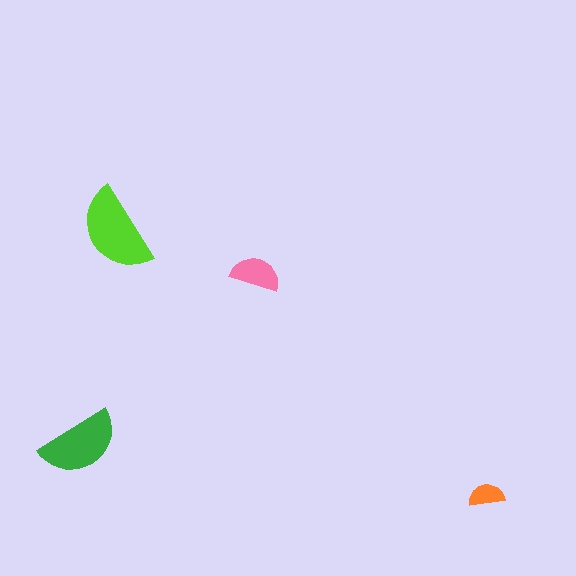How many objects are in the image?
There are 4 objects in the image.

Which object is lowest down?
The orange semicircle is bottommost.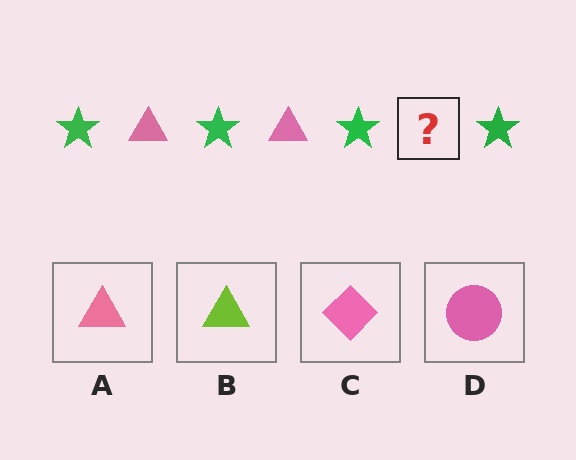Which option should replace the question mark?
Option A.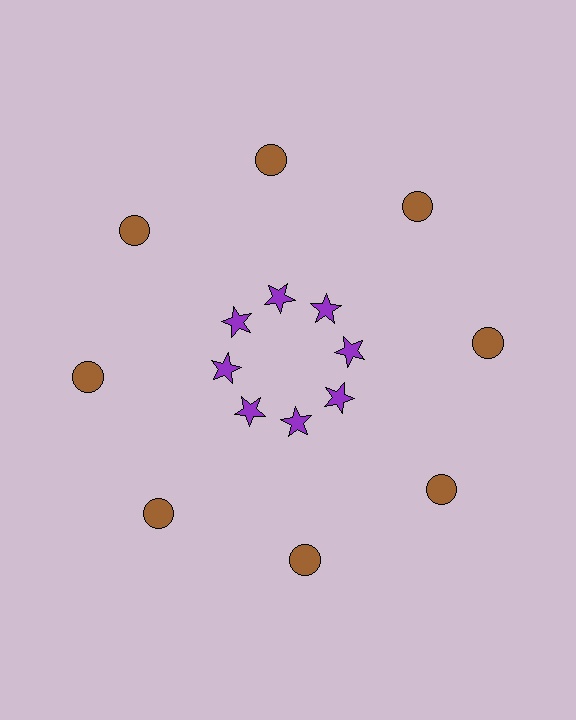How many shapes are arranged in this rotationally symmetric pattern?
There are 16 shapes, arranged in 8 groups of 2.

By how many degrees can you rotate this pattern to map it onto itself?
The pattern maps onto itself every 45 degrees of rotation.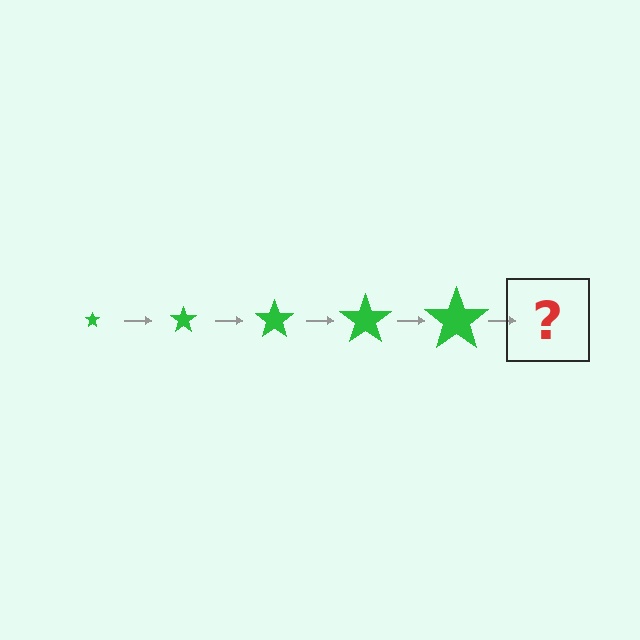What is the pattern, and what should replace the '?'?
The pattern is that the star gets progressively larger each step. The '?' should be a green star, larger than the previous one.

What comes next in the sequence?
The next element should be a green star, larger than the previous one.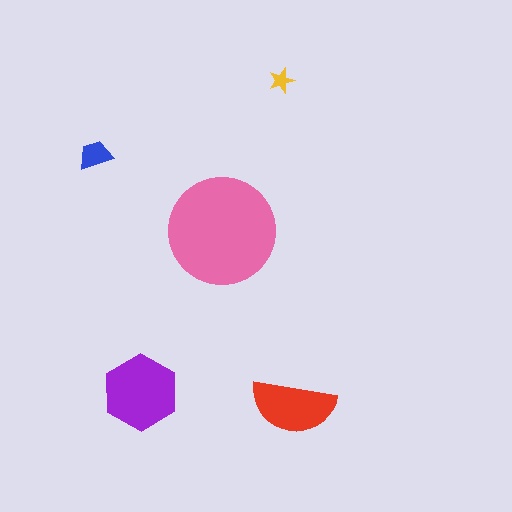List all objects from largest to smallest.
The pink circle, the purple hexagon, the red semicircle, the blue trapezoid, the yellow star.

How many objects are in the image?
There are 5 objects in the image.